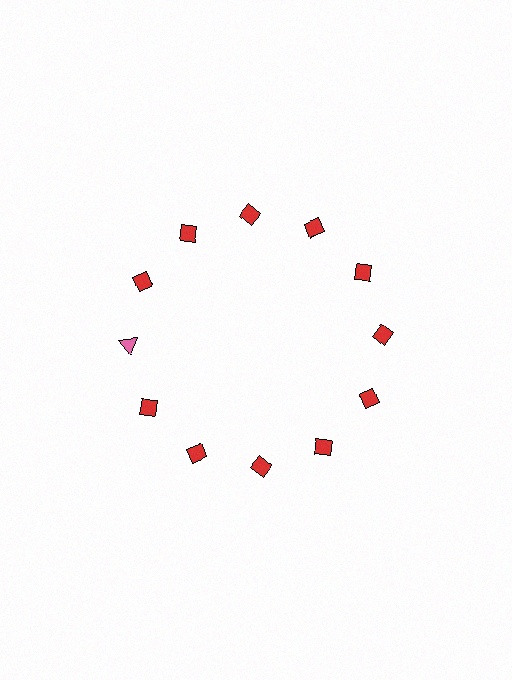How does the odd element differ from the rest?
It differs in both color (pink instead of red) and shape (triangle instead of diamond).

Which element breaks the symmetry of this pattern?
The pink triangle at roughly the 9 o'clock position breaks the symmetry. All other shapes are red diamonds.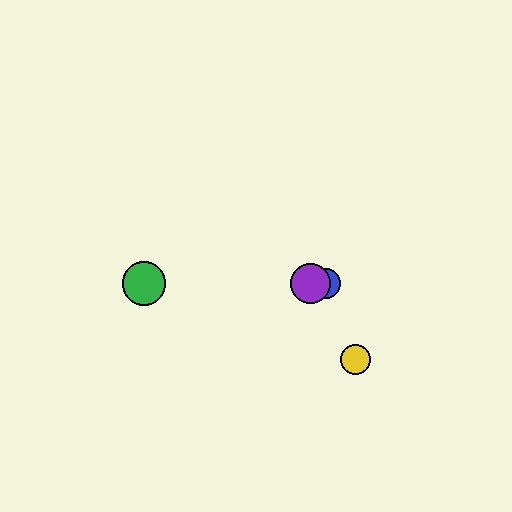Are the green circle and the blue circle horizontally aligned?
Yes, both are at y≈284.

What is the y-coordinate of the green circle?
The green circle is at y≈284.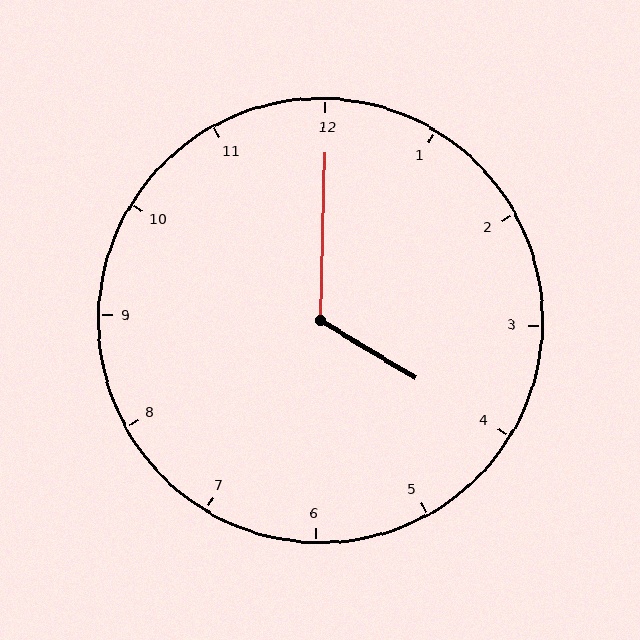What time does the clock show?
4:00.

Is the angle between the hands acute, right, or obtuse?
It is obtuse.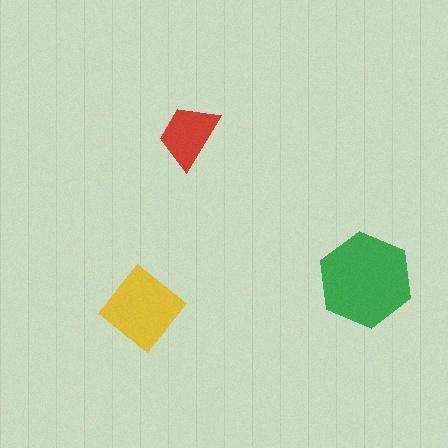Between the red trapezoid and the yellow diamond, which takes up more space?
The yellow diamond.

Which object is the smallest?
The red trapezoid.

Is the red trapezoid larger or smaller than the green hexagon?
Smaller.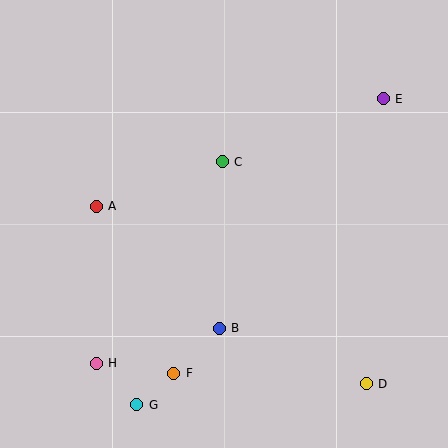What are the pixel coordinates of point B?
Point B is at (219, 328).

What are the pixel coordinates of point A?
Point A is at (96, 206).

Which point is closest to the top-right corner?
Point E is closest to the top-right corner.